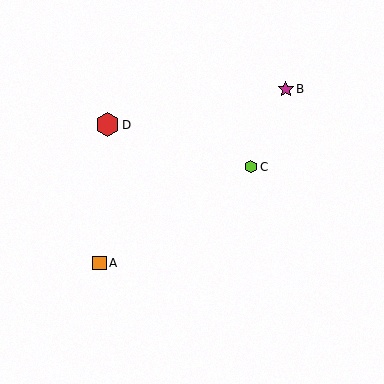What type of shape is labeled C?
Shape C is a lime hexagon.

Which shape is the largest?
The red hexagon (labeled D) is the largest.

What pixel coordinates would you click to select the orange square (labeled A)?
Click at (99, 263) to select the orange square A.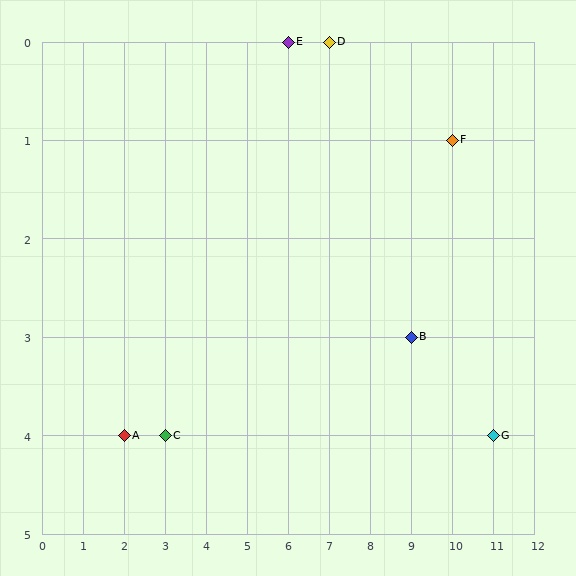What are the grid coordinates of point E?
Point E is at grid coordinates (6, 0).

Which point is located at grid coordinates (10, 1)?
Point F is at (10, 1).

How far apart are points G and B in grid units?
Points G and B are 2 columns and 1 row apart (about 2.2 grid units diagonally).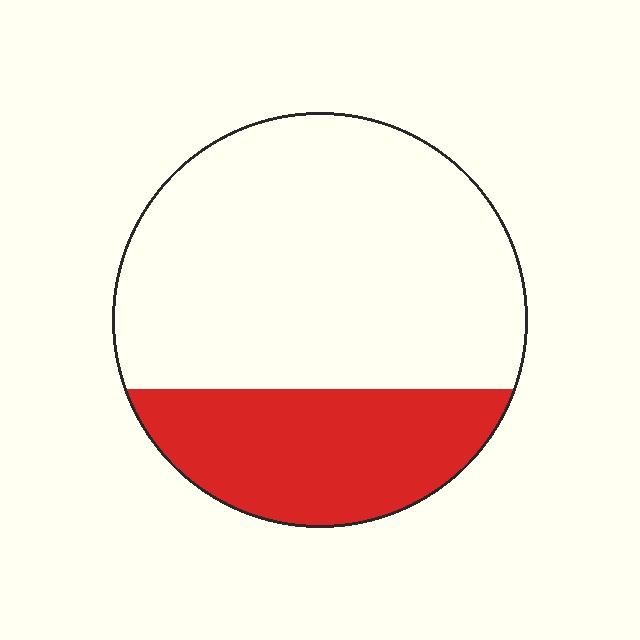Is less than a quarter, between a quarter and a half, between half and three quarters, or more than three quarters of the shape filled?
Between a quarter and a half.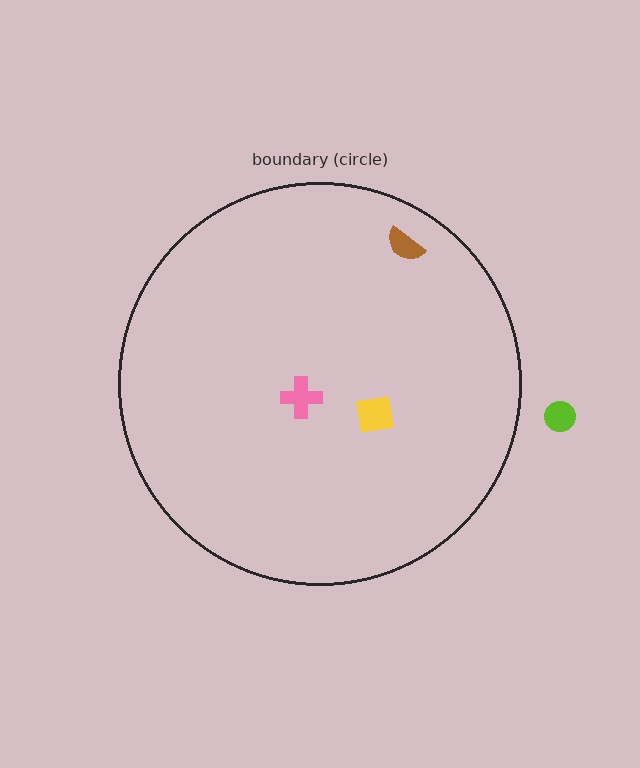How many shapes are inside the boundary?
3 inside, 1 outside.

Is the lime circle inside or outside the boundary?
Outside.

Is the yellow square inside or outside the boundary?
Inside.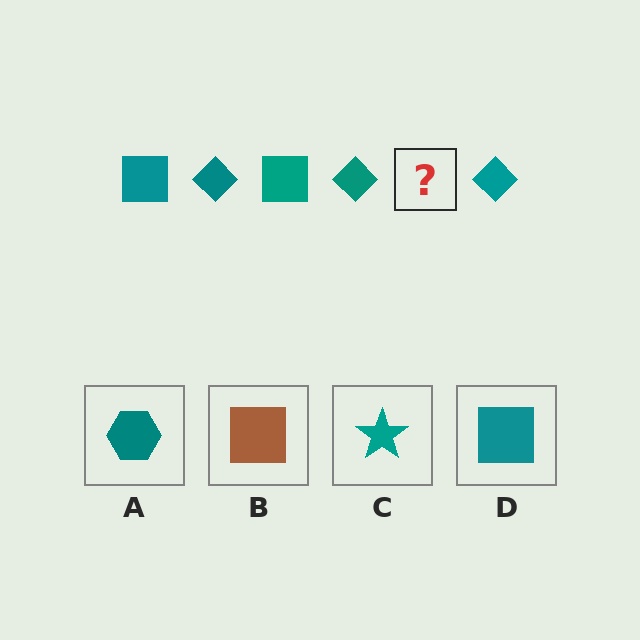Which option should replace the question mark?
Option D.